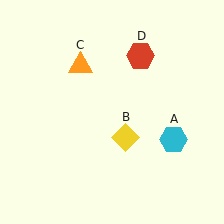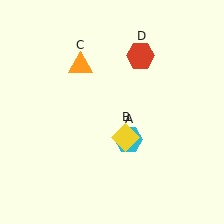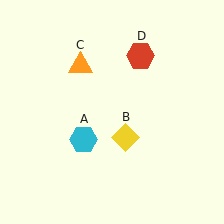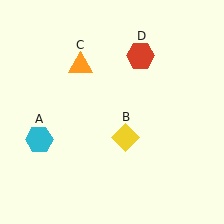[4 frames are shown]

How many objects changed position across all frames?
1 object changed position: cyan hexagon (object A).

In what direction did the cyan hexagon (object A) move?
The cyan hexagon (object A) moved left.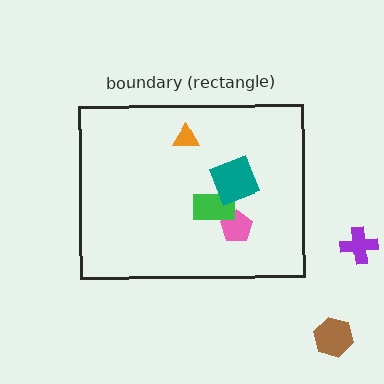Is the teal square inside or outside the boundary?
Inside.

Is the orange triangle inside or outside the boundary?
Inside.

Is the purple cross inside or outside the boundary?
Outside.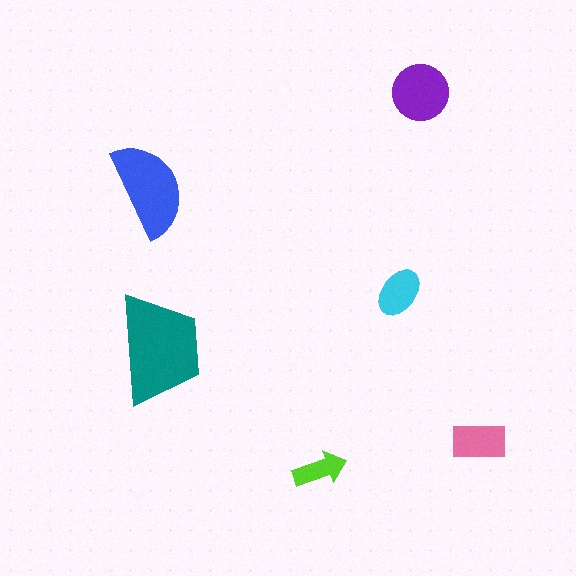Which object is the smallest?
The lime arrow.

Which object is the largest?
The teal trapezoid.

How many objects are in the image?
There are 6 objects in the image.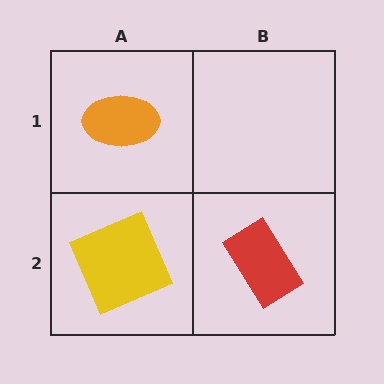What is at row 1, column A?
An orange ellipse.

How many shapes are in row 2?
2 shapes.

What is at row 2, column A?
A yellow square.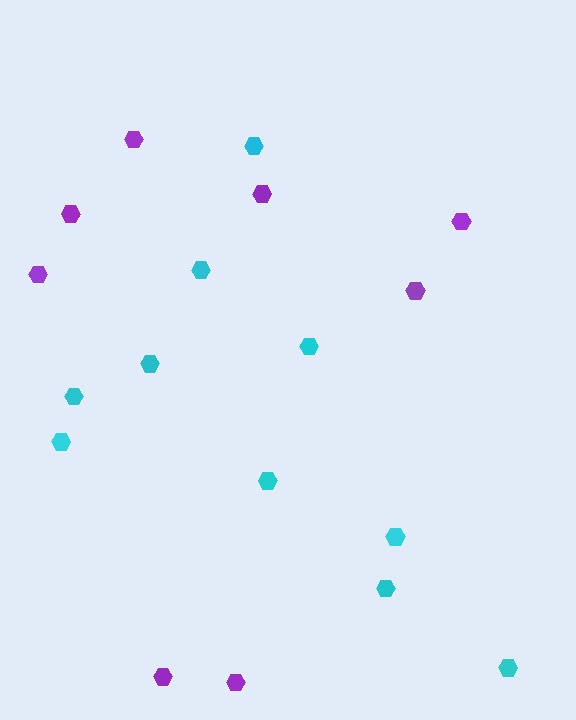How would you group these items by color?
There are 2 groups: one group of purple hexagons (8) and one group of cyan hexagons (10).